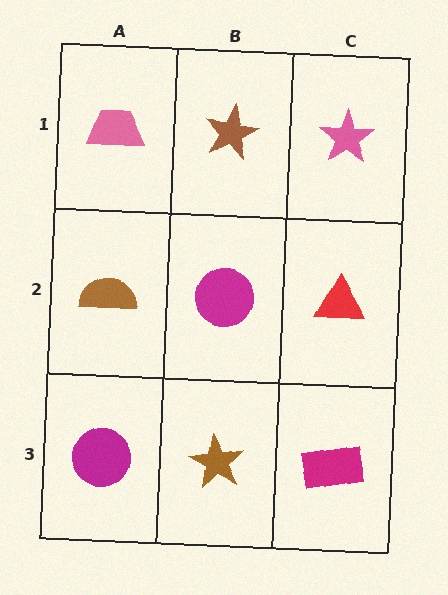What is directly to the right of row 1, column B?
A pink star.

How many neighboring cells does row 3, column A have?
2.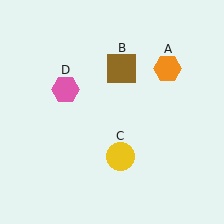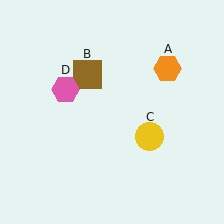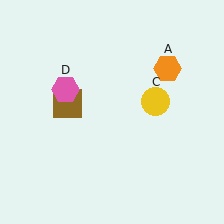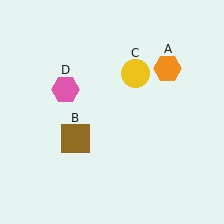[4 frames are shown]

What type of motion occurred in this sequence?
The brown square (object B), yellow circle (object C) rotated counterclockwise around the center of the scene.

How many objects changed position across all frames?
2 objects changed position: brown square (object B), yellow circle (object C).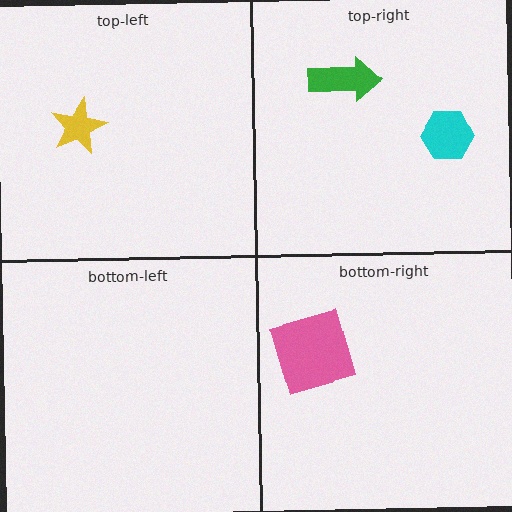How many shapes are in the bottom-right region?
1.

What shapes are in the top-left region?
The yellow star.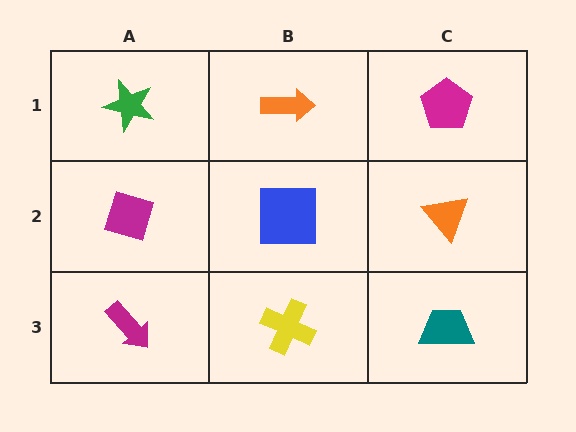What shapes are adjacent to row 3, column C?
An orange triangle (row 2, column C), a yellow cross (row 3, column B).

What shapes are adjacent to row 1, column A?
A magenta diamond (row 2, column A), an orange arrow (row 1, column B).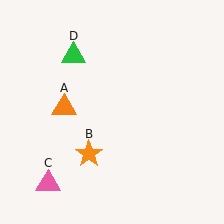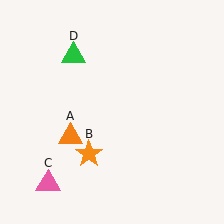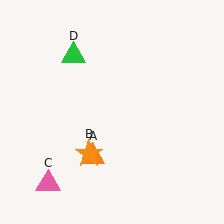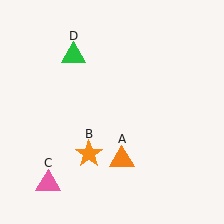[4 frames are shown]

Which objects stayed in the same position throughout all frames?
Orange star (object B) and pink triangle (object C) and green triangle (object D) remained stationary.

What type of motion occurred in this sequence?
The orange triangle (object A) rotated counterclockwise around the center of the scene.